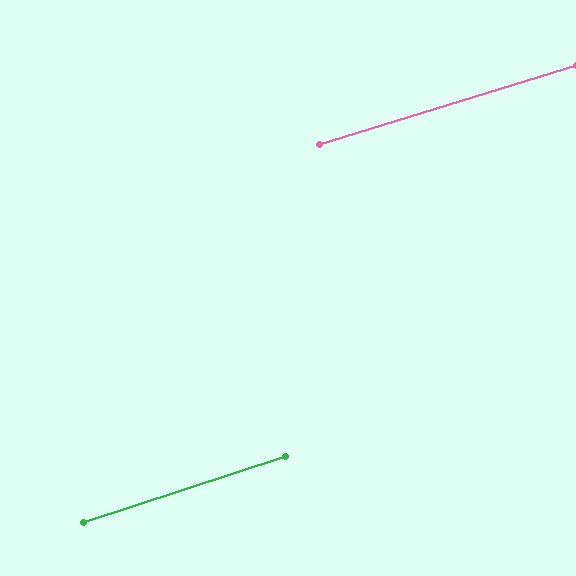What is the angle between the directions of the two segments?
Approximately 1 degree.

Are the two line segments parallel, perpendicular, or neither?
Parallel — their directions differ by only 1.2°.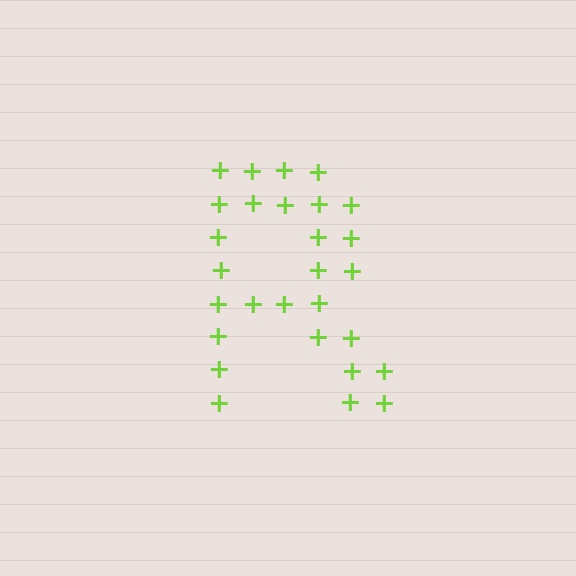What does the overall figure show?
The overall figure shows the letter R.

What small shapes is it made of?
It is made of small plus signs.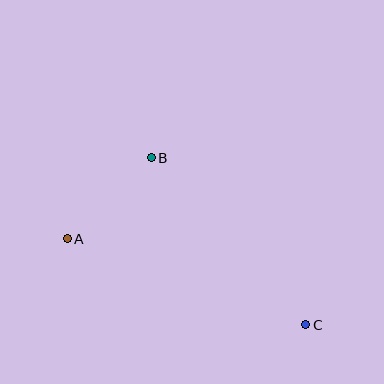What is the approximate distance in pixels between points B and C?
The distance between B and C is approximately 227 pixels.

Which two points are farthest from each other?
Points A and C are farthest from each other.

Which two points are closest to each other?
Points A and B are closest to each other.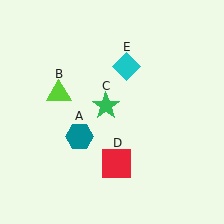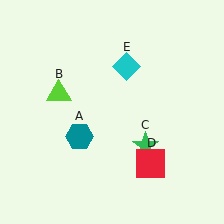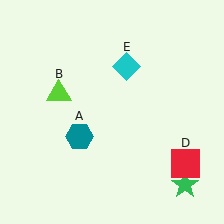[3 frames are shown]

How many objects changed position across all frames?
2 objects changed position: green star (object C), red square (object D).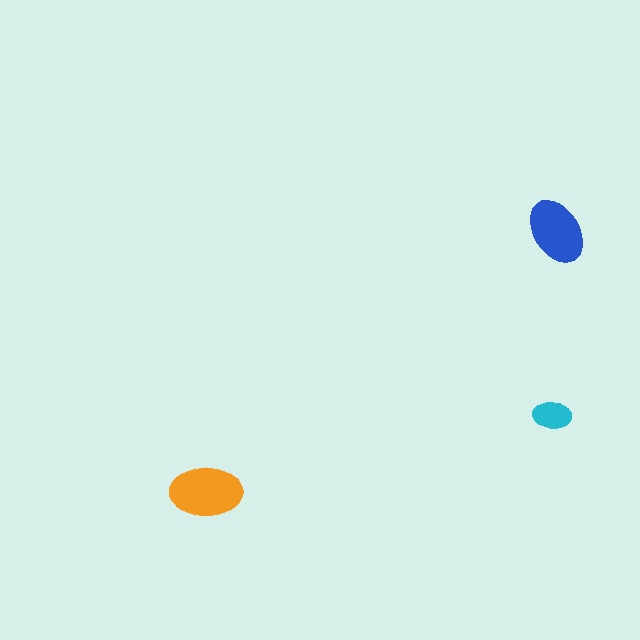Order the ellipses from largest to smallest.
the orange one, the blue one, the cyan one.